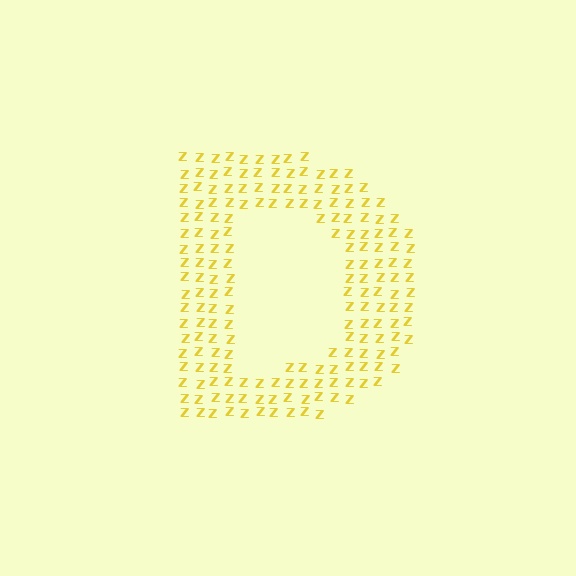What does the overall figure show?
The overall figure shows the letter D.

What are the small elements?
The small elements are letter Z's.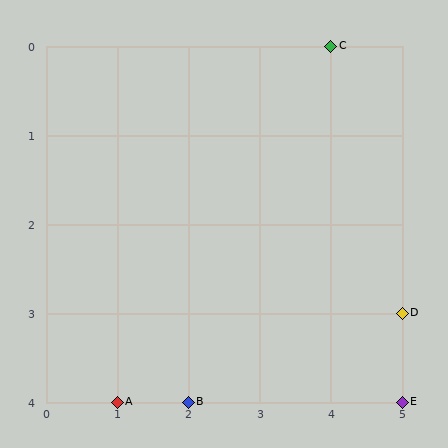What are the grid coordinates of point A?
Point A is at grid coordinates (1, 4).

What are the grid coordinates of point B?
Point B is at grid coordinates (2, 4).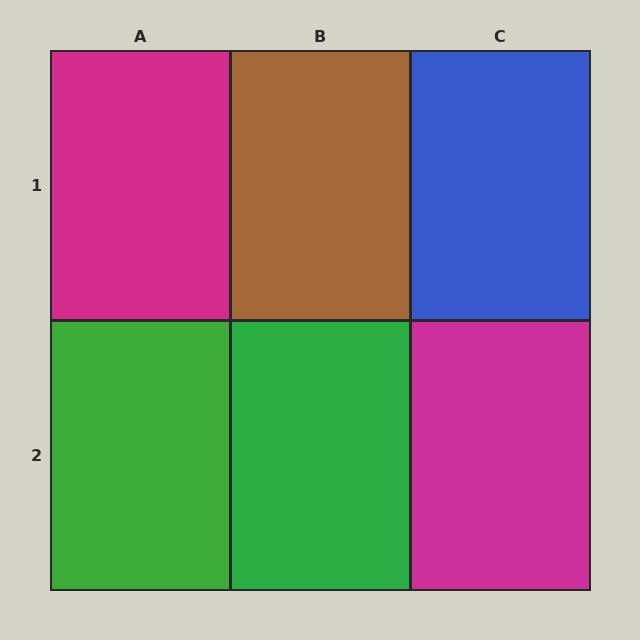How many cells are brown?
1 cell is brown.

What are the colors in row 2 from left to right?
Green, green, magenta.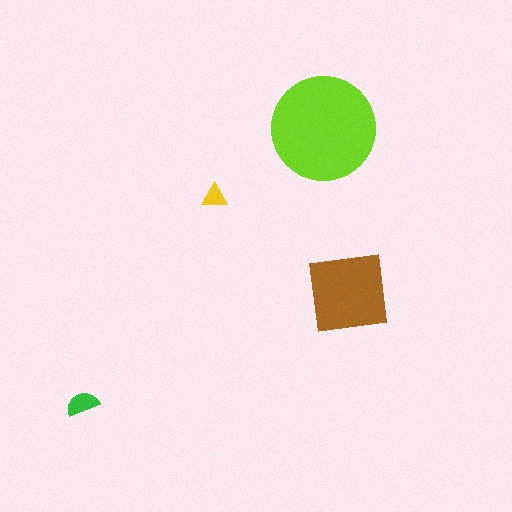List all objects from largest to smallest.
The lime circle, the brown square, the green semicircle, the yellow triangle.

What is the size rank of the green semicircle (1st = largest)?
3rd.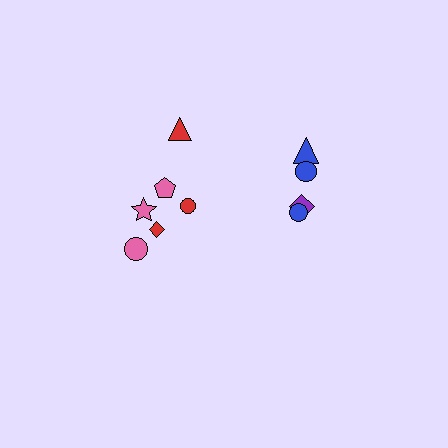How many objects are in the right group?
There are 4 objects.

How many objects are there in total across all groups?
There are 10 objects.